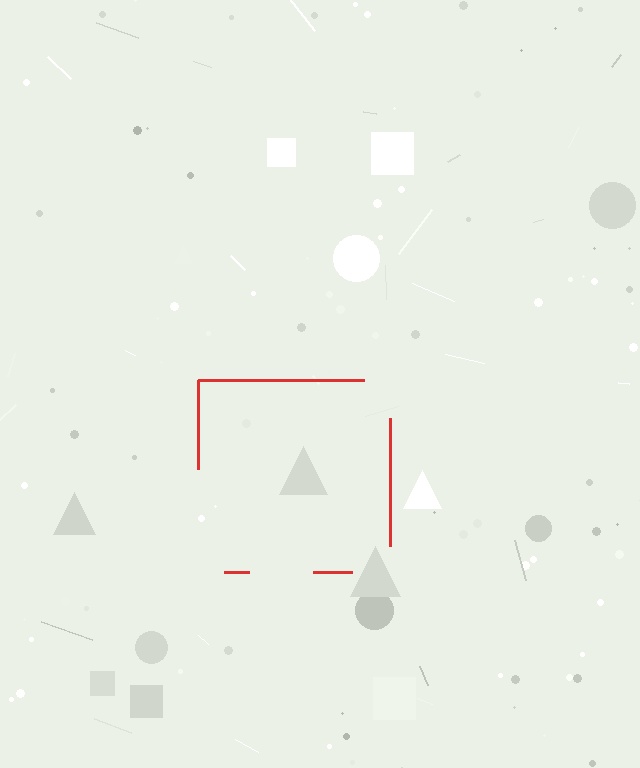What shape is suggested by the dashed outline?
The dashed outline suggests a square.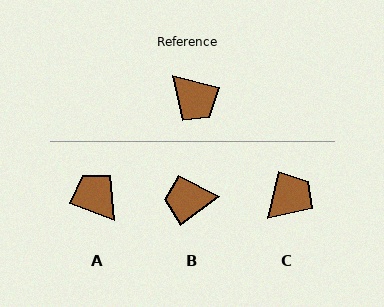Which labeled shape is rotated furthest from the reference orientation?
A, about 173 degrees away.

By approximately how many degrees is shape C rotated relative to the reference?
Approximately 91 degrees counter-clockwise.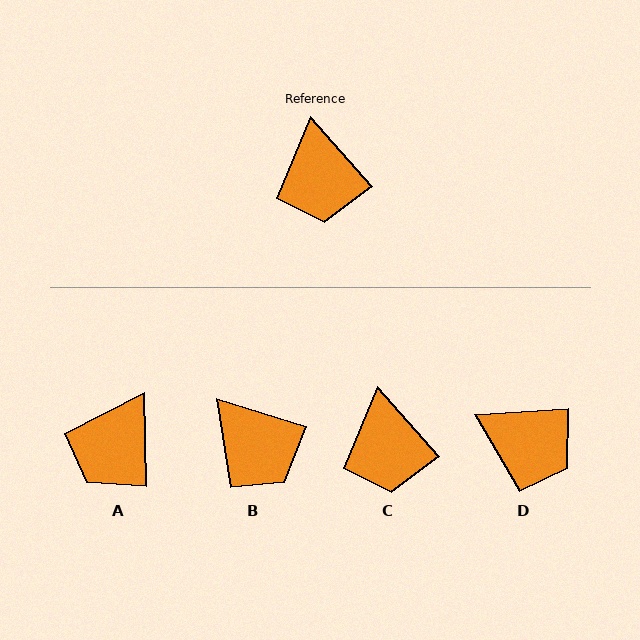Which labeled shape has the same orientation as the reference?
C.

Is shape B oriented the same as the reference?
No, it is off by about 31 degrees.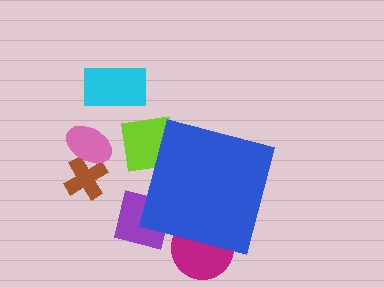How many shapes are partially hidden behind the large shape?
3 shapes are partially hidden.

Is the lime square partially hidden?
Yes, the lime square is partially hidden behind the blue square.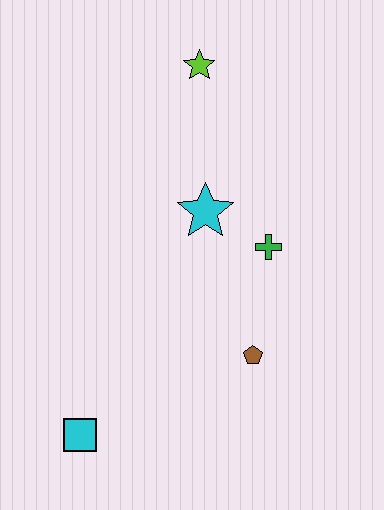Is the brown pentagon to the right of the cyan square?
Yes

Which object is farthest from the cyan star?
The cyan square is farthest from the cyan star.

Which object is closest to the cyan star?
The green cross is closest to the cyan star.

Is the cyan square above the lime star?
No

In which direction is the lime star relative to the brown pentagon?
The lime star is above the brown pentagon.